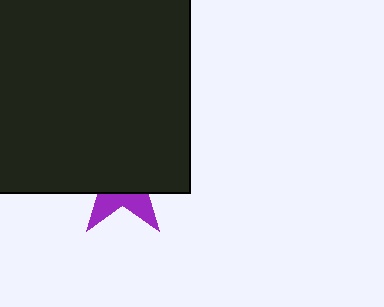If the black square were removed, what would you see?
You would see the complete purple star.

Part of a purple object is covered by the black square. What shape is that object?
It is a star.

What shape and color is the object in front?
The object in front is a black square.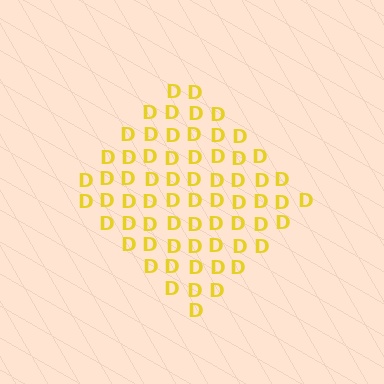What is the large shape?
The large shape is a diamond.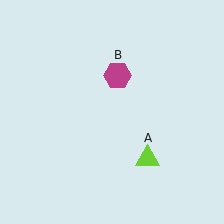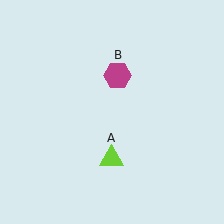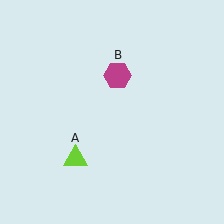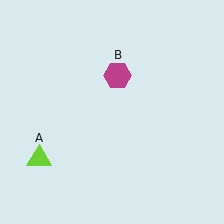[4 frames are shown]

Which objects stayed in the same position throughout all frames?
Magenta hexagon (object B) remained stationary.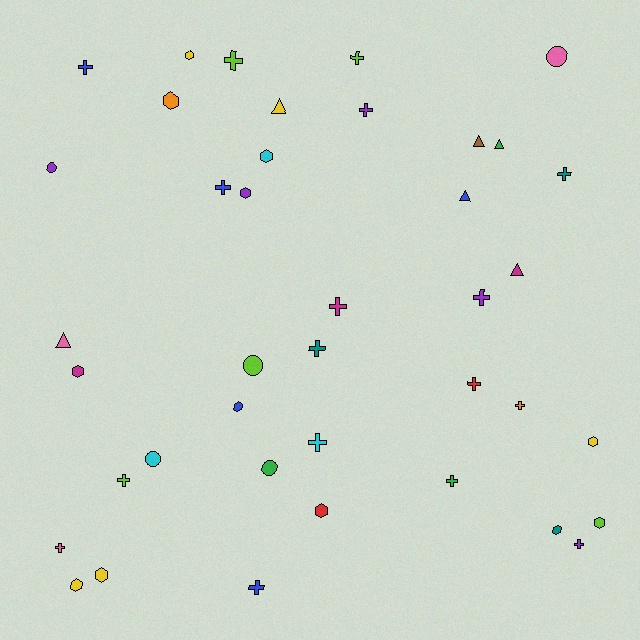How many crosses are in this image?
There are 17 crosses.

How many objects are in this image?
There are 40 objects.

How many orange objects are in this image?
There are 2 orange objects.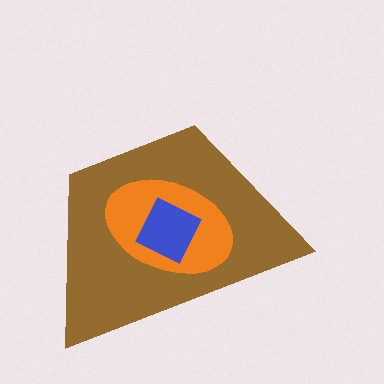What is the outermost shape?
The brown trapezoid.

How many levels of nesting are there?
3.